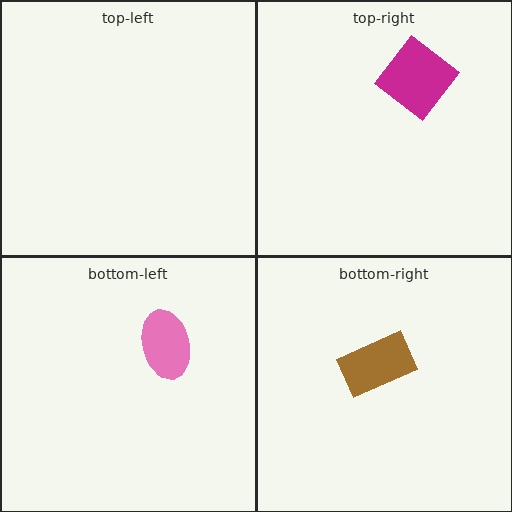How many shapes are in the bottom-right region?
1.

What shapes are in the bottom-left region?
The pink ellipse.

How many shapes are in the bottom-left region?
1.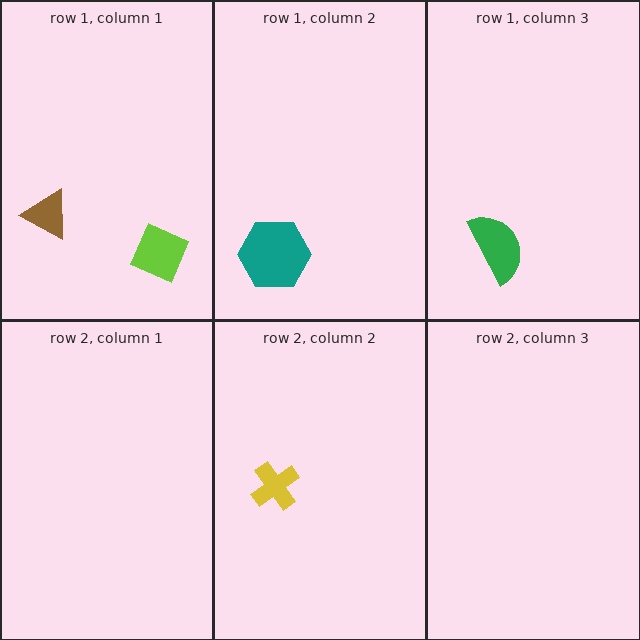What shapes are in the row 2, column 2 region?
The yellow cross.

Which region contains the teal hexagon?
The row 1, column 2 region.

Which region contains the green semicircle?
The row 1, column 3 region.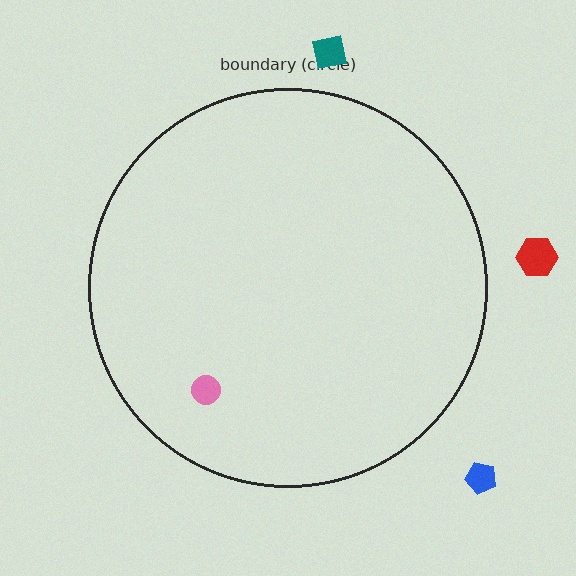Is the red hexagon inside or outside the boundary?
Outside.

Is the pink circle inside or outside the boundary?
Inside.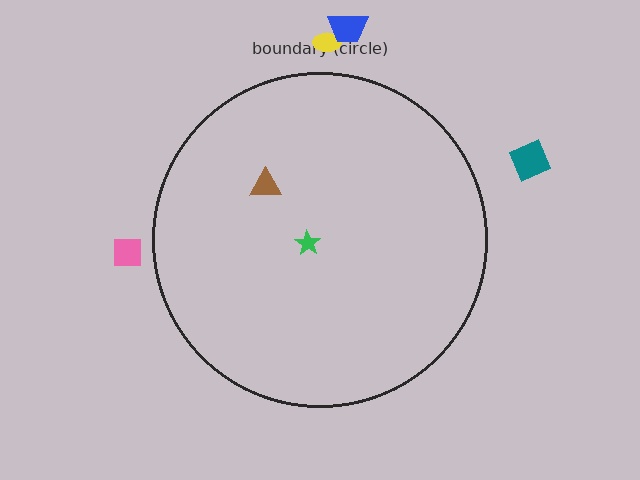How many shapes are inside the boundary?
2 inside, 4 outside.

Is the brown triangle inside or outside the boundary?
Inside.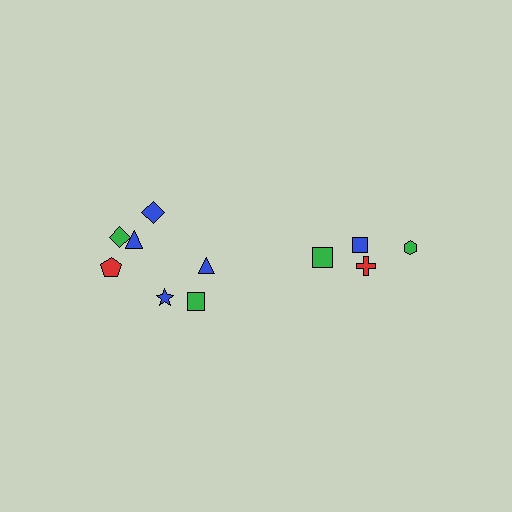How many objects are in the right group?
There are 4 objects.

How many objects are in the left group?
There are 7 objects.